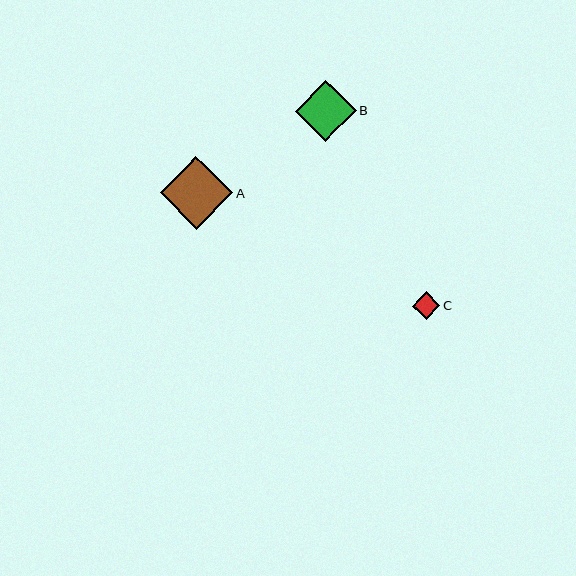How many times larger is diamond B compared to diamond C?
Diamond B is approximately 2.2 times the size of diamond C.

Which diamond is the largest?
Diamond A is the largest with a size of approximately 72 pixels.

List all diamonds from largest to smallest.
From largest to smallest: A, B, C.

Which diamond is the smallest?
Diamond C is the smallest with a size of approximately 27 pixels.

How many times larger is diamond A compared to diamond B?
Diamond A is approximately 1.2 times the size of diamond B.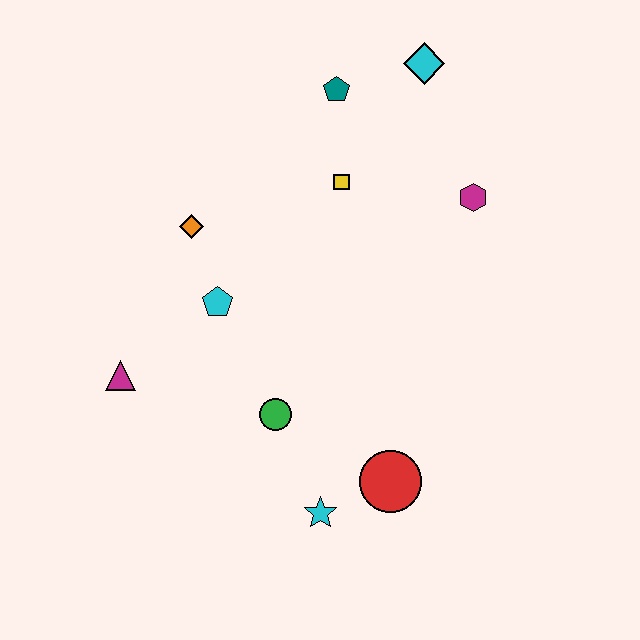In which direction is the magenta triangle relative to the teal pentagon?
The magenta triangle is below the teal pentagon.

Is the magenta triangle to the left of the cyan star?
Yes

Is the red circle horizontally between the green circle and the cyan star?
No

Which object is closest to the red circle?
The cyan star is closest to the red circle.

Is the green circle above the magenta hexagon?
No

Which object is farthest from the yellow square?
The cyan star is farthest from the yellow square.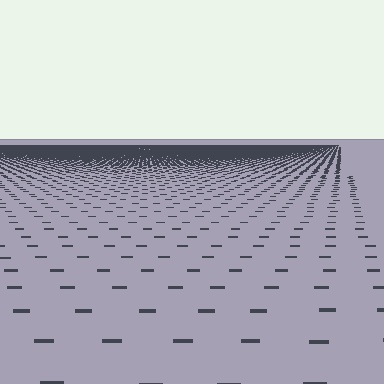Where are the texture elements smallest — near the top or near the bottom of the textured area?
Near the top.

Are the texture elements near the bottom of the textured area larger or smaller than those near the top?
Larger. Near the bottom, elements are closer to the viewer and appear at a bigger on-screen size.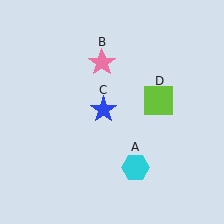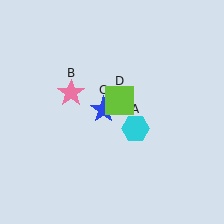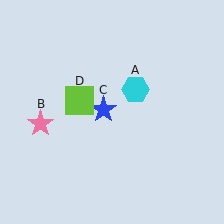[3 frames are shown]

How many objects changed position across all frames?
3 objects changed position: cyan hexagon (object A), pink star (object B), lime square (object D).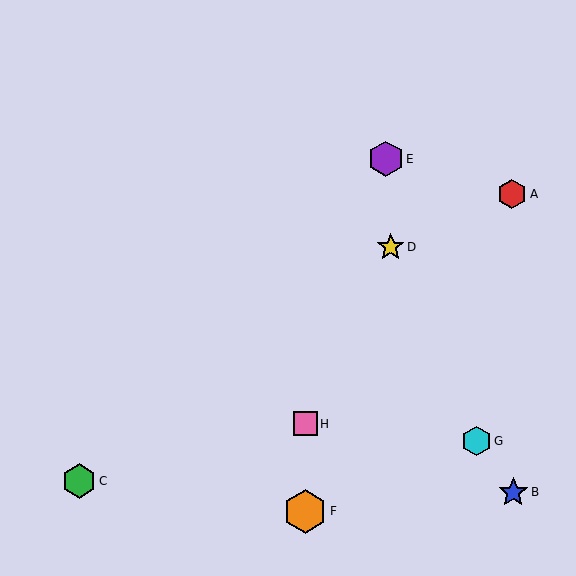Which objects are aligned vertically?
Objects F, H are aligned vertically.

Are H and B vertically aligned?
No, H is at x≈305 and B is at x≈513.